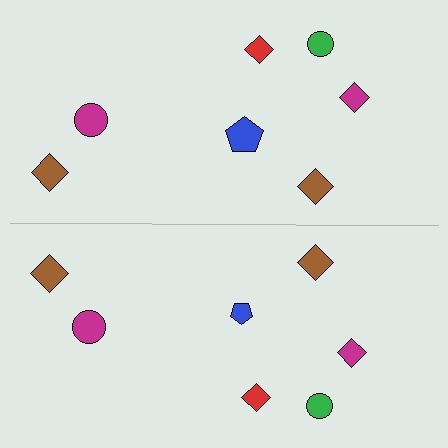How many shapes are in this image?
There are 14 shapes in this image.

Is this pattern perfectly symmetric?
No, the pattern is not perfectly symmetric. The blue pentagon on the bottom side has a different size than its mirror counterpart.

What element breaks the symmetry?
The blue pentagon on the bottom side has a different size than its mirror counterpart.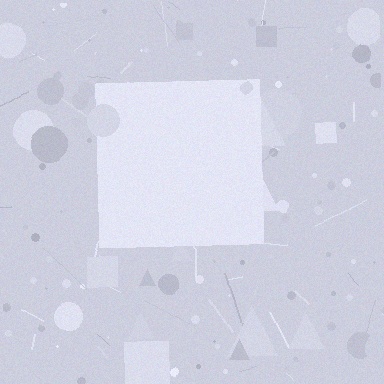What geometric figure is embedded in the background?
A square is embedded in the background.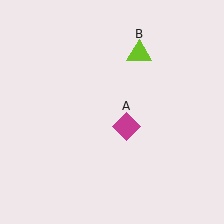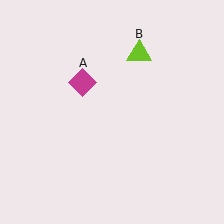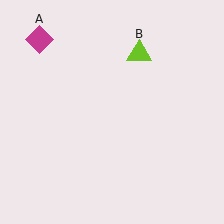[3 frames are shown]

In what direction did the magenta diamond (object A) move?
The magenta diamond (object A) moved up and to the left.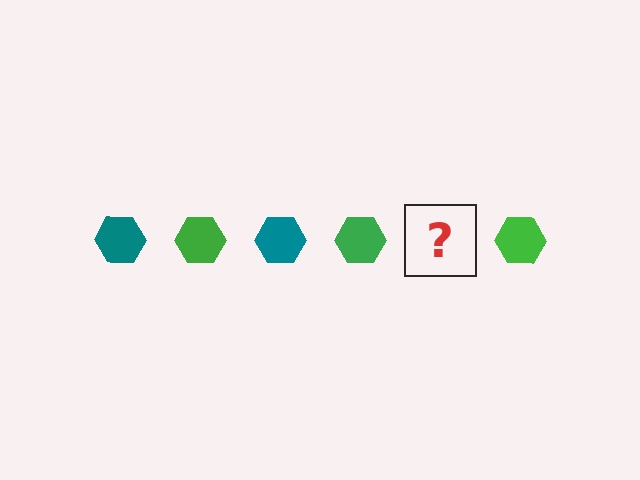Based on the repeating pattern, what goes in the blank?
The blank should be a teal hexagon.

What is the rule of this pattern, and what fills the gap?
The rule is that the pattern cycles through teal, green hexagons. The gap should be filled with a teal hexagon.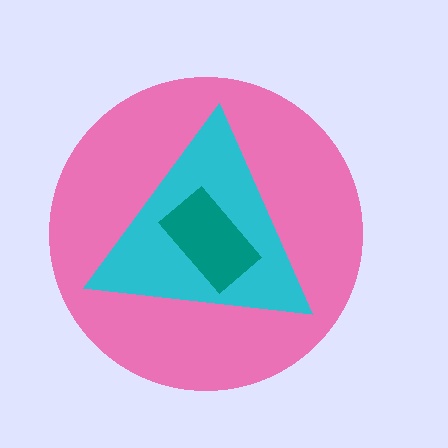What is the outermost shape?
The pink circle.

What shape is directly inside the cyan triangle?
The teal rectangle.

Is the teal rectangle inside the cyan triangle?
Yes.